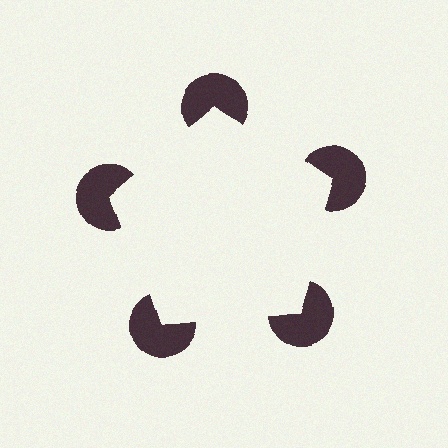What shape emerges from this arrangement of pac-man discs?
An illusory pentagon — its edges are inferred from the aligned wedge cuts in the pac-man discs, not physically drawn.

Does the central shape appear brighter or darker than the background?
It typically appears slightly brighter than the background, even though no actual brightness change is drawn.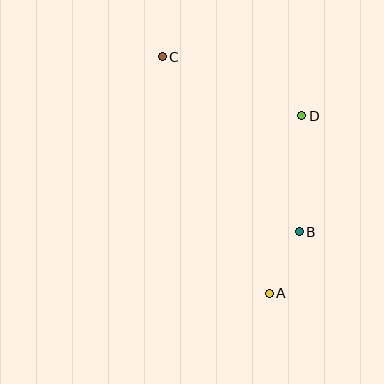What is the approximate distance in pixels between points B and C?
The distance between B and C is approximately 222 pixels.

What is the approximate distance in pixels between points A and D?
The distance between A and D is approximately 180 pixels.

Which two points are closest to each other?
Points A and B are closest to each other.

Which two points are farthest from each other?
Points A and C are farthest from each other.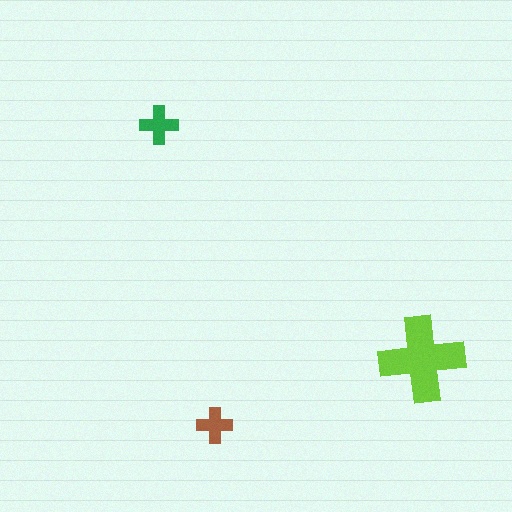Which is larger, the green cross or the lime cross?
The lime one.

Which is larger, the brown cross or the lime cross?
The lime one.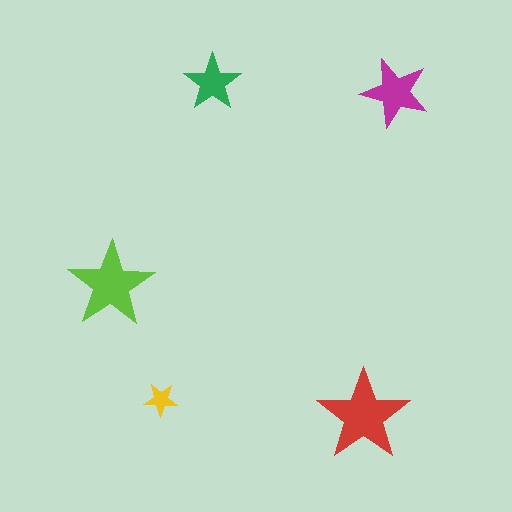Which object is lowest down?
The red star is bottommost.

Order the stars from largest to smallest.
the red one, the lime one, the magenta one, the green one, the yellow one.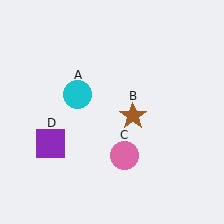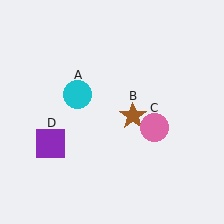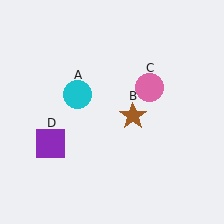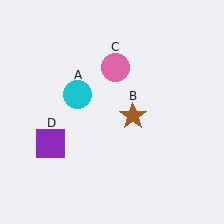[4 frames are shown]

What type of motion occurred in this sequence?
The pink circle (object C) rotated counterclockwise around the center of the scene.